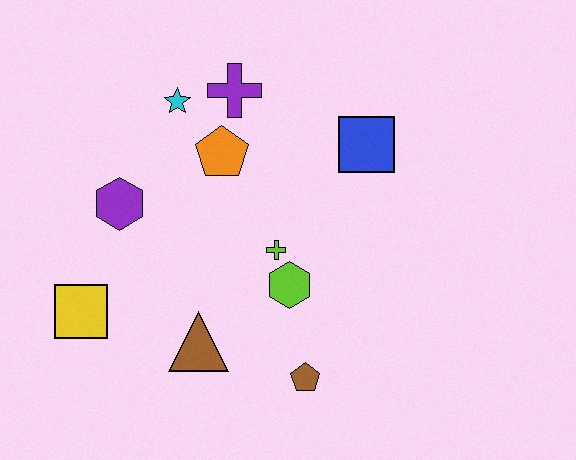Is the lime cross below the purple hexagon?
Yes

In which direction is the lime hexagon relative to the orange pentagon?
The lime hexagon is below the orange pentagon.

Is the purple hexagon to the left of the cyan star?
Yes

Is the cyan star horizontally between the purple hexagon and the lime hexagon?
Yes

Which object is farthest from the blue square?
The yellow square is farthest from the blue square.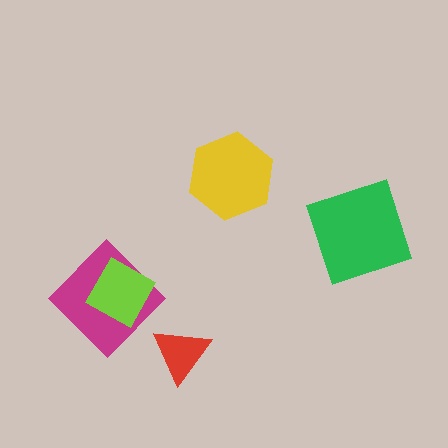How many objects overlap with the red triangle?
0 objects overlap with the red triangle.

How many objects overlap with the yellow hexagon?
0 objects overlap with the yellow hexagon.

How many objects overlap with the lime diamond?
1 object overlaps with the lime diamond.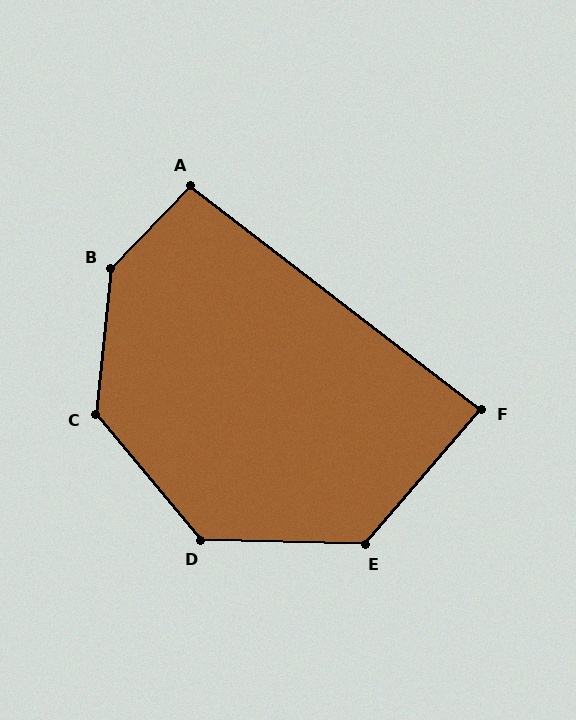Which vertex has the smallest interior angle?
F, at approximately 87 degrees.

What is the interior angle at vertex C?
Approximately 134 degrees (obtuse).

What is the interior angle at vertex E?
Approximately 129 degrees (obtuse).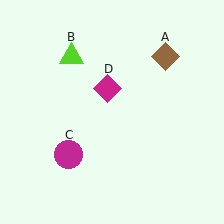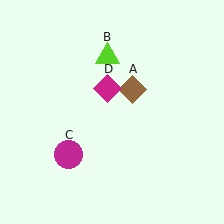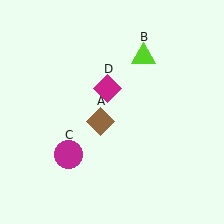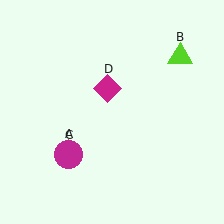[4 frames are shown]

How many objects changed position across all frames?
2 objects changed position: brown diamond (object A), lime triangle (object B).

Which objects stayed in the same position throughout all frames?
Magenta circle (object C) and magenta diamond (object D) remained stationary.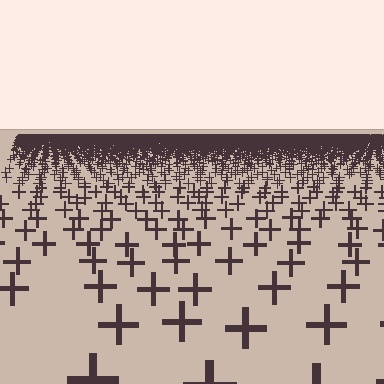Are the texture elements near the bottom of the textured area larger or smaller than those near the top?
Larger. Near the bottom, elements are closer to the viewer and appear at a bigger on-screen size.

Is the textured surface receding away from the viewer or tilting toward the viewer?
The surface is receding away from the viewer. Texture elements get smaller and denser toward the top.